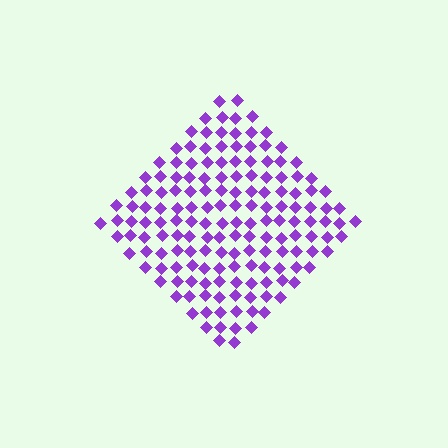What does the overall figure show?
The overall figure shows a diamond.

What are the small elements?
The small elements are diamonds.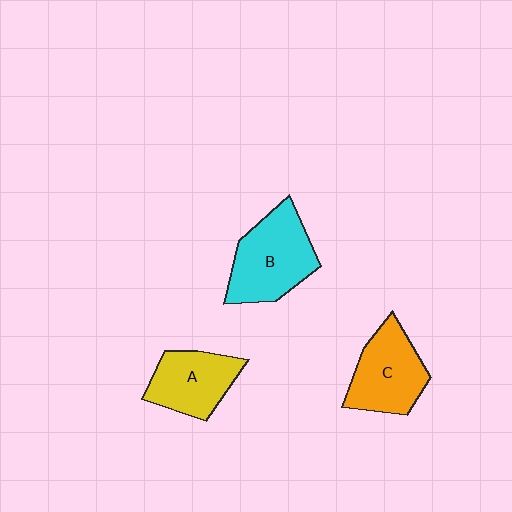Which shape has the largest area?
Shape B (cyan).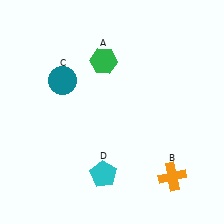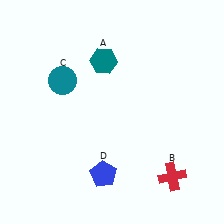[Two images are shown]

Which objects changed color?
A changed from green to teal. B changed from orange to red. D changed from cyan to blue.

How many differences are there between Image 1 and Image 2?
There are 3 differences between the two images.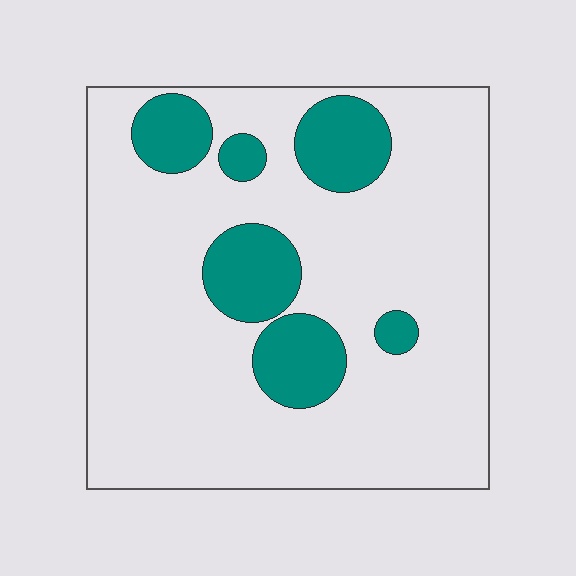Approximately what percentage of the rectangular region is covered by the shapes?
Approximately 20%.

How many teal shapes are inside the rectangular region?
6.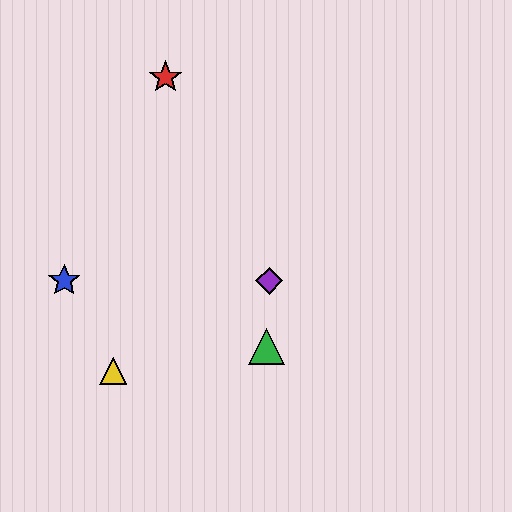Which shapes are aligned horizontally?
The blue star, the purple diamond are aligned horizontally.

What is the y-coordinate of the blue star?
The blue star is at y≈281.